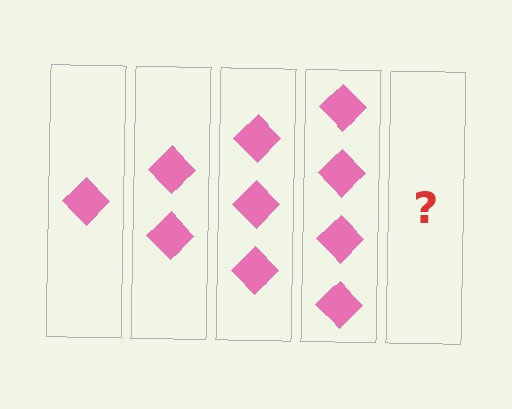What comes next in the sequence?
The next element should be 5 diamonds.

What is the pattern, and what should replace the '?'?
The pattern is that each step adds one more diamond. The '?' should be 5 diamonds.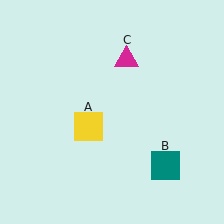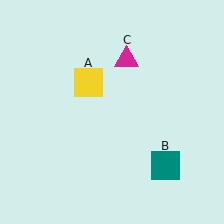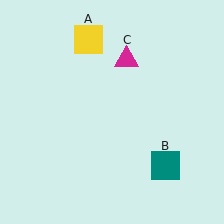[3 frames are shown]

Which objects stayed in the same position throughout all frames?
Teal square (object B) and magenta triangle (object C) remained stationary.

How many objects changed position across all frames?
1 object changed position: yellow square (object A).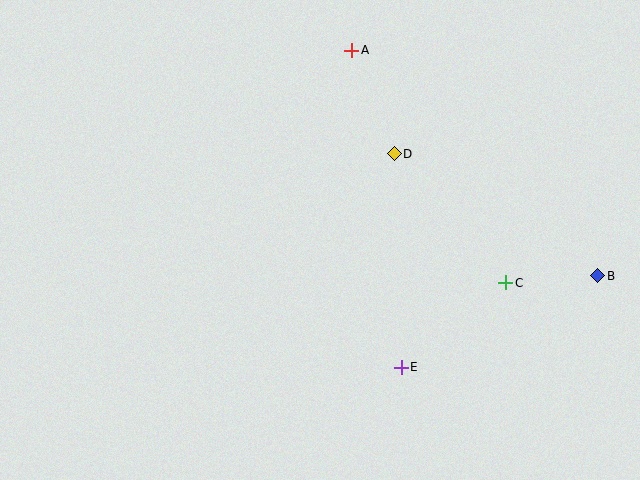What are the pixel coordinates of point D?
Point D is at (394, 154).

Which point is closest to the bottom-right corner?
Point B is closest to the bottom-right corner.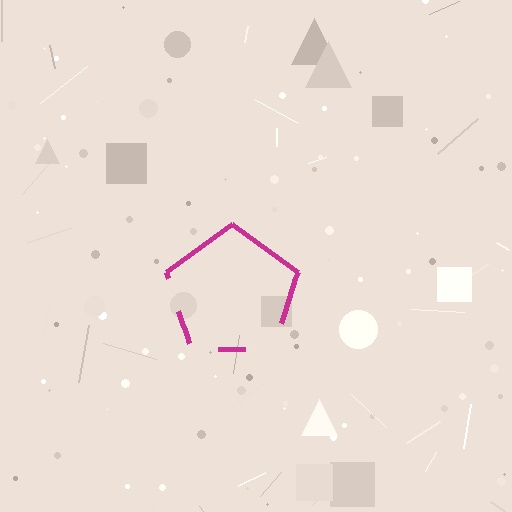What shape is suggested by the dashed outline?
The dashed outline suggests a pentagon.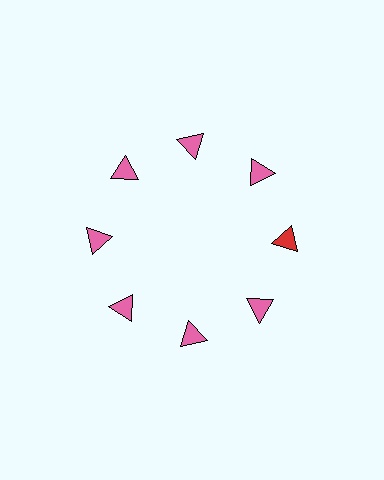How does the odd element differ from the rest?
It has a different color: red instead of pink.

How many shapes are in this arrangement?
There are 8 shapes arranged in a ring pattern.